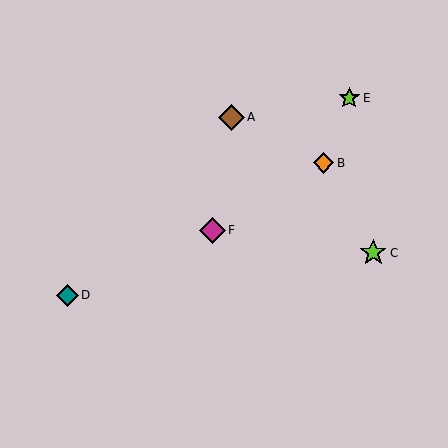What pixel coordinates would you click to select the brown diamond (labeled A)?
Click at (231, 117) to select the brown diamond A.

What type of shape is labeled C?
Shape C is a lime star.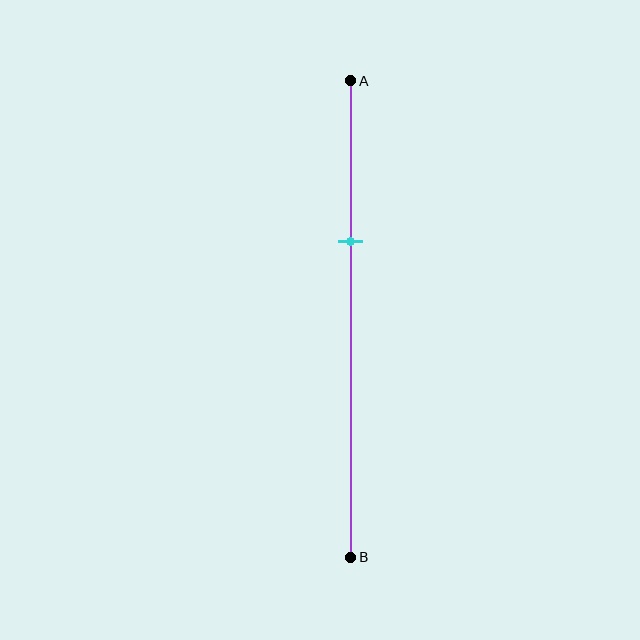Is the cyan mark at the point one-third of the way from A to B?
Yes, the mark is approximately at the one-third point.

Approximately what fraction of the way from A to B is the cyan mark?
The cyan mark is approximately 35% of the way from A to B.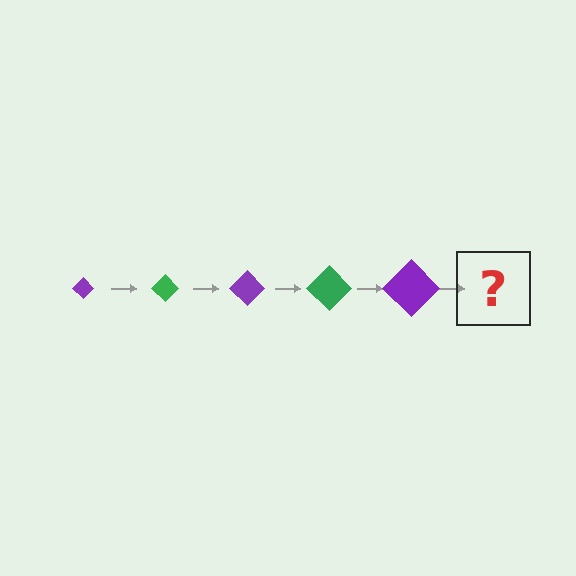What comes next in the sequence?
The next element should be a green diamond, larger than the previous one.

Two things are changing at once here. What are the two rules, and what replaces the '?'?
The two rules are that the diamond grows larger each step and the color cycles through purple and green. The '?' should be a green diamond, larger than the previous one.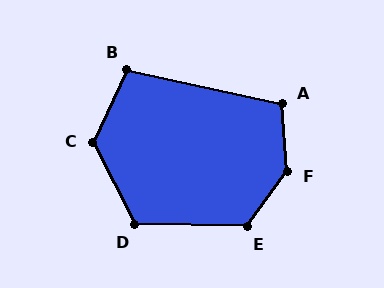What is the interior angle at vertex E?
Approximately 125 degrees (obtuse).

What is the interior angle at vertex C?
Approximately 128 degrees (obtuse).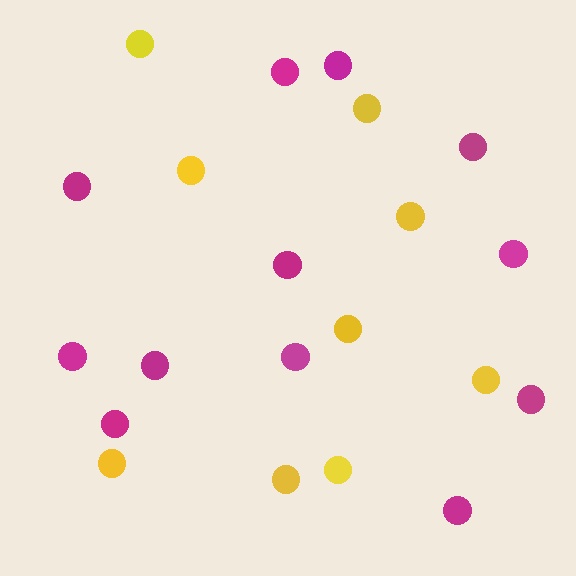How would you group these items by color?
There are 2 groups: one group of magenta circles (12) and one group of yellow circles (9).